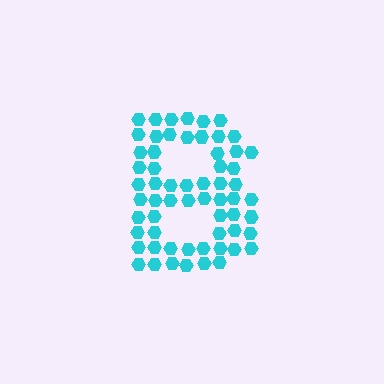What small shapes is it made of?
It is made of small hexagons.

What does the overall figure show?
The overall figure shows the letter B.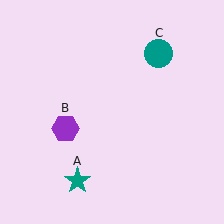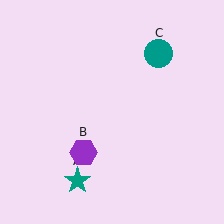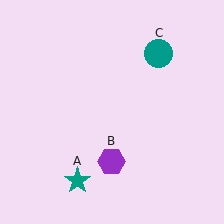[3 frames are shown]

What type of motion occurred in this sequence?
The purple hexagon (object B) rotated counterclockwise around the center of the scene.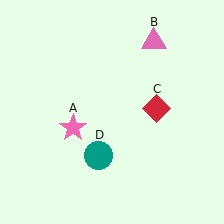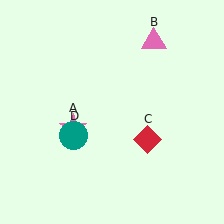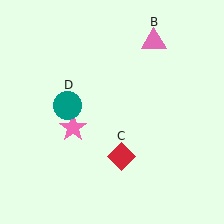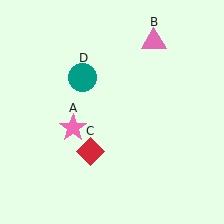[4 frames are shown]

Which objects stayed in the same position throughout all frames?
Pink star (object A) and pink triangle (object B) remained stationary.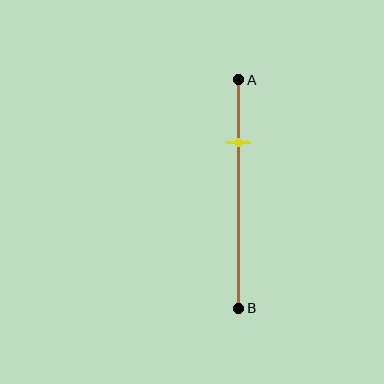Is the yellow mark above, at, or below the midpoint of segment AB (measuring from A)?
The yellow mark is above the midpoint of segment AB.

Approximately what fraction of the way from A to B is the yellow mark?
The yellow mark is approximately 30% of the way from A to B.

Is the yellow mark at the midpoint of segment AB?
No, the mark is at about 30% from A, not at the 50% midpoint.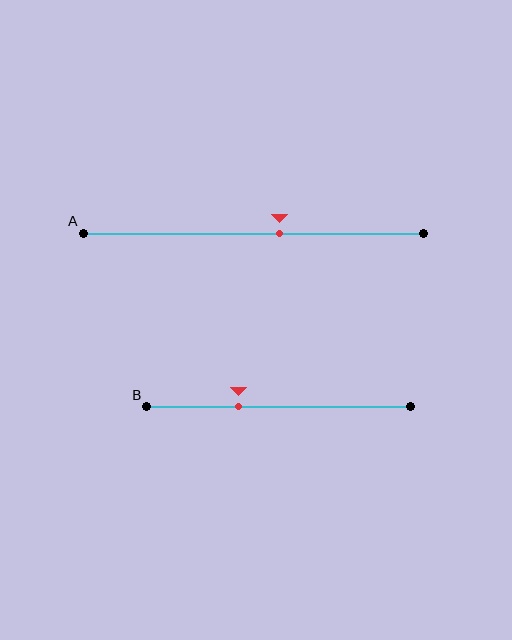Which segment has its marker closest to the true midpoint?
Segment A has its marker closest to the true midpoint.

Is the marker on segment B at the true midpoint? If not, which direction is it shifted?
No, the marker on segment B is shifted to the left by about 15% of the segment length.